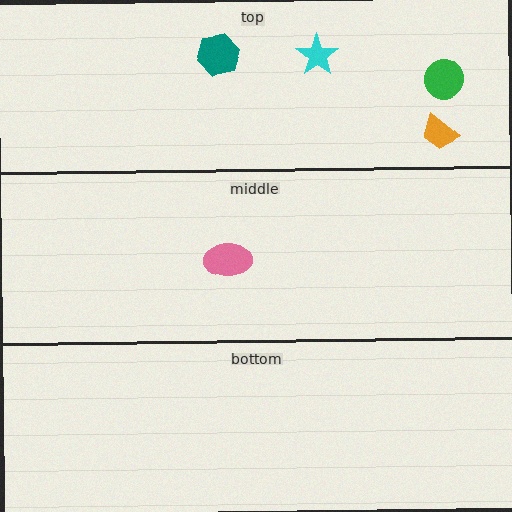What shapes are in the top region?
The teal hexagon, the orange trapezoid, the cyan star, the green circle.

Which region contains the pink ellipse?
The middle region.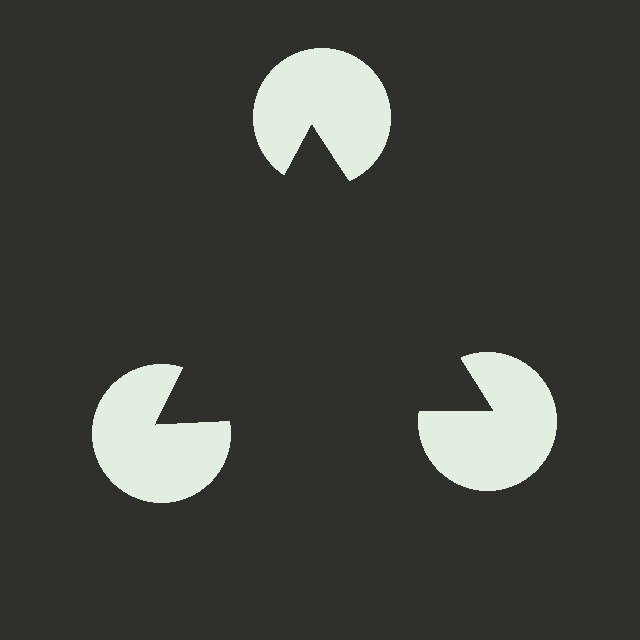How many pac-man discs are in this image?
There are 3 — one at each vertex of the illusory triangle.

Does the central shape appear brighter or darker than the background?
It typically appears slightly darker than the background, even though no actual brightness change is drawn.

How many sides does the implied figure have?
3 sides.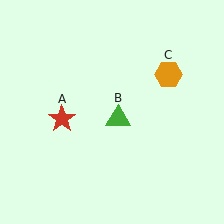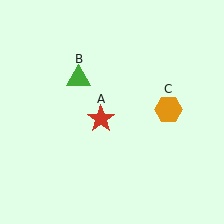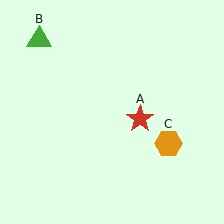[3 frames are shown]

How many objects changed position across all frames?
3 objects changed position: red star (object A), green triangle (object B), orange hexagon (object C).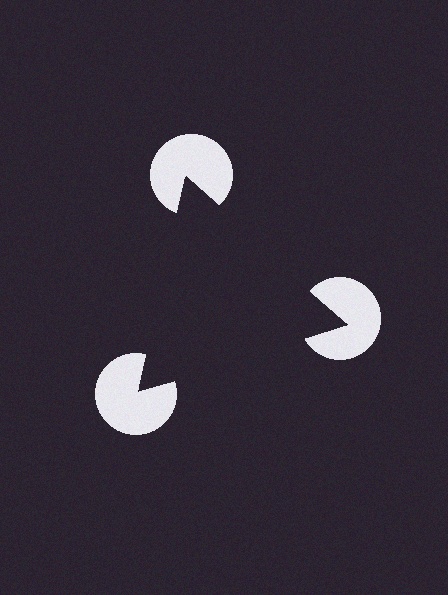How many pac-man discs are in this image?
There are 3 — one at each vertex of the illusory triangle.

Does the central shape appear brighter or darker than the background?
It typically appears slightly darker than the background, even though no actual brightness change is drawn.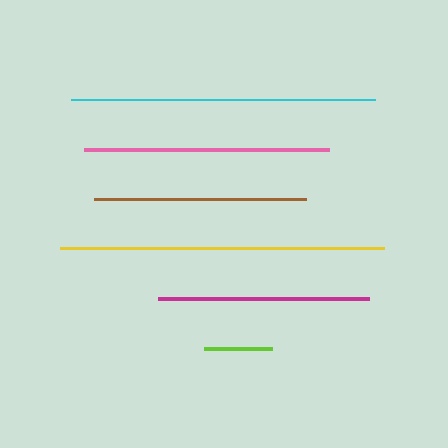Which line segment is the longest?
The yellow line is the longest at approximately 324 pixels.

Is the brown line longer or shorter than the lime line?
The brown line is longer than the lime line.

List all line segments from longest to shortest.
From longest to shortest: yellow, cyan, pink, brown, magenta, lime.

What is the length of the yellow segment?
The yellow segment is approximately 324 pixels long.